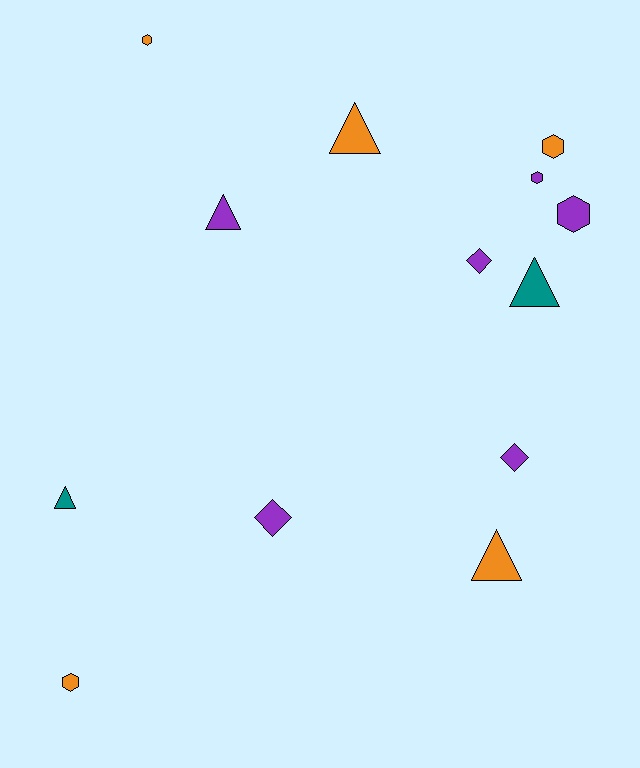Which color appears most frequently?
Purple, with 6 objects.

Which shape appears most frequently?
Triangle, with 5 objects.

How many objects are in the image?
There are 13 objects.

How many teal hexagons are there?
There are no teal hexagons.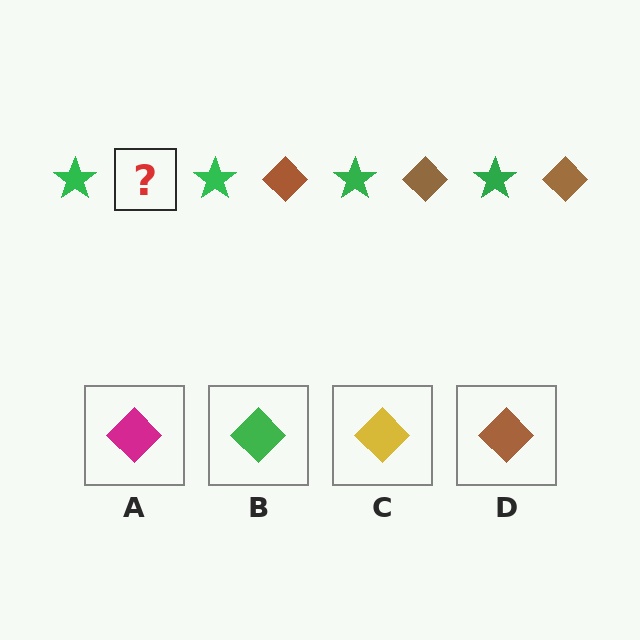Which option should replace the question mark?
Option D.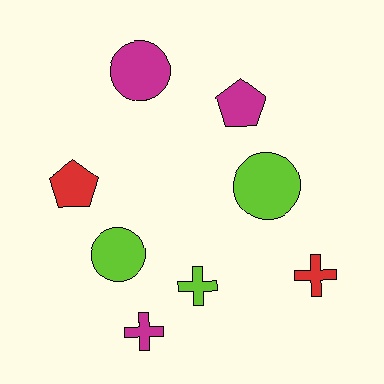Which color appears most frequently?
Magenta, with 3 objects.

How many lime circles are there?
There are 2 lime circles.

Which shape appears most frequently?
Circle, with 3 objects.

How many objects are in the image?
There are 8 objects.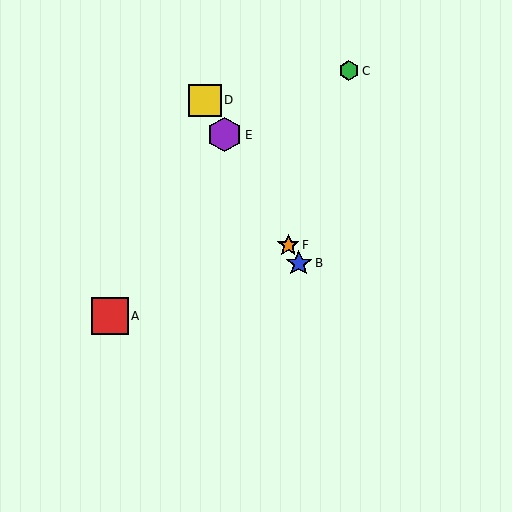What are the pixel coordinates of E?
Object E is at (225, 135).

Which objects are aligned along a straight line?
Objects B, D, E, F are aligned along a straight line.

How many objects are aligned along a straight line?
4 objects (B, D, E, F) are aligned along a straight line.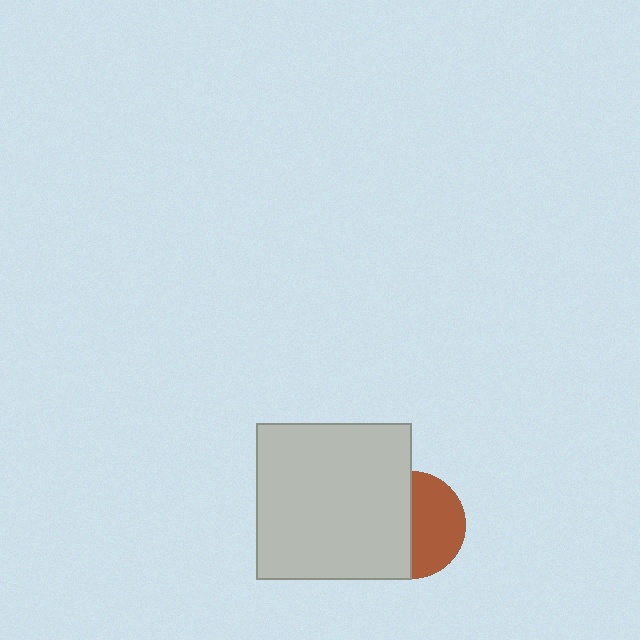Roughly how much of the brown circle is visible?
About half of it is visible (roughly 50%).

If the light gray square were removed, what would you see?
You would see the complete brown circle.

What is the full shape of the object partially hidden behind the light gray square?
The partially hidden object is a brown circle.